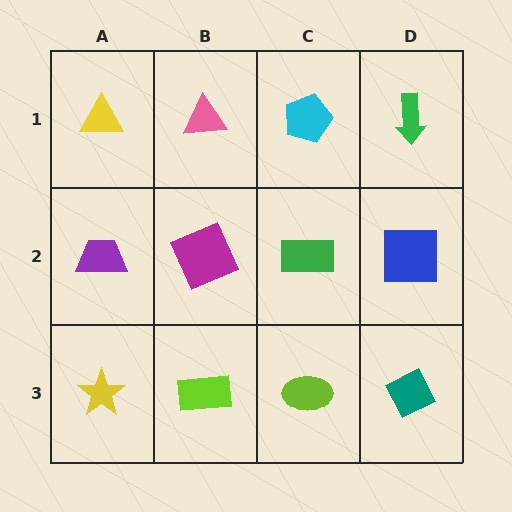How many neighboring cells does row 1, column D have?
2.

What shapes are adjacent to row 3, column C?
A green rectangle (row 2, column C), a lime rectangle (row 3, column B), a teal diamond (row 3, column D).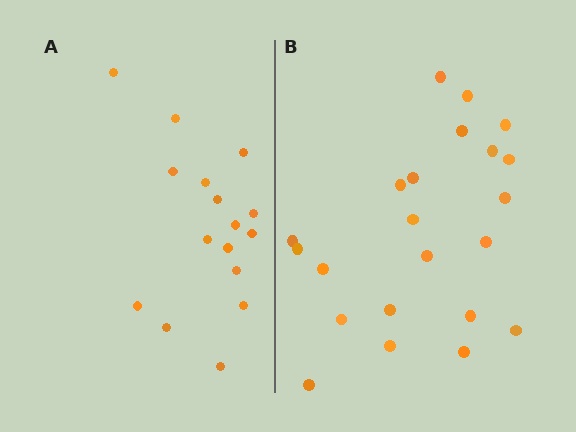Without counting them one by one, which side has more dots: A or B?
Region B (the right region) has more dots.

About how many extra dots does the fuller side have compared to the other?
Region B has about 6 more dots than region A.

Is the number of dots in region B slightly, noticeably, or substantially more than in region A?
Region B has noticeably more, but not dramatically so. The ratio is roughly 1.4 to 1.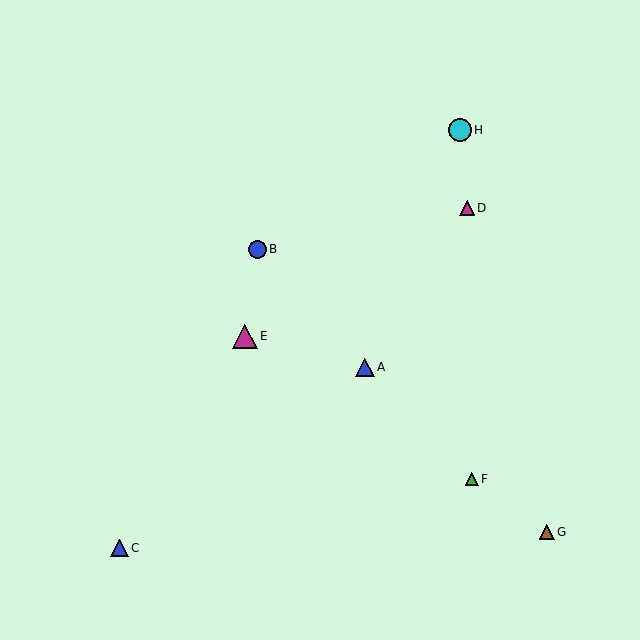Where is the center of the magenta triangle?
The center of the magenta triangle is at (467, 208).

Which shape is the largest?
The magenta triangle (labeled E) is the largest.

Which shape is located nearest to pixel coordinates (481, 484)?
The green triangle (labeled F) at (472, 479) is nearest to that location.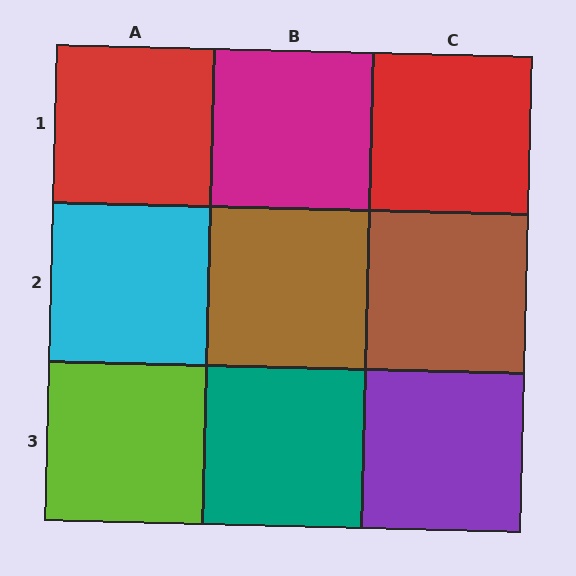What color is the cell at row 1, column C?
Red.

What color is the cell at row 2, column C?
Brown.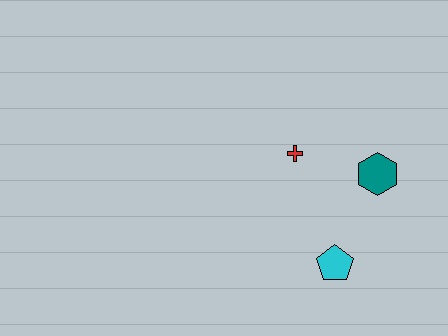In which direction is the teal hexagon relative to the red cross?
The teal hexagon is to the right of the red cross.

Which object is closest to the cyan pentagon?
The teal hexagon is closest to the cyan pentagon.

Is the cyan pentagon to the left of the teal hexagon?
Yes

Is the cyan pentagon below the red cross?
Yes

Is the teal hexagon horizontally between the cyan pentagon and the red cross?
No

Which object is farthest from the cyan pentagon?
The red cross is farthest from the cyan pentagon.